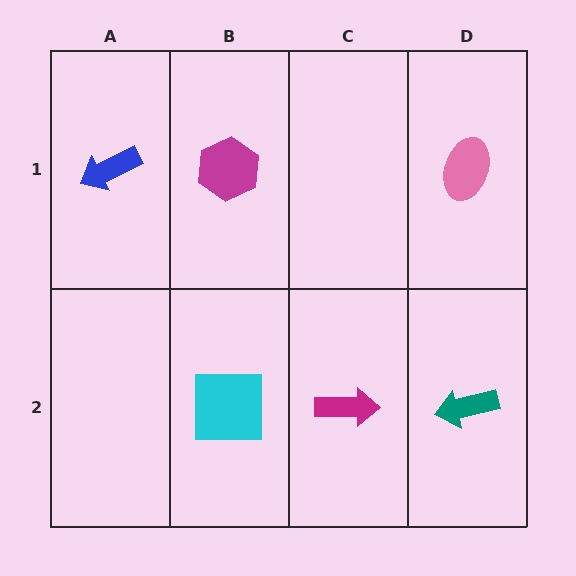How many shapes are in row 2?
3 shapes.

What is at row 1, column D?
A pink ellipse.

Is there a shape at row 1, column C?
No, that cell is empty.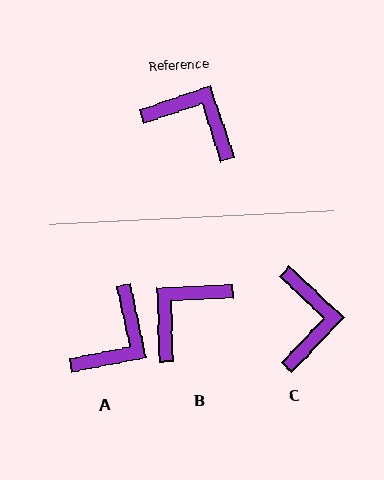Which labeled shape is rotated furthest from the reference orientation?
A, about 97 degrees away.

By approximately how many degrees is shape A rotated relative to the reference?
Approximately 97 degrees clockwise.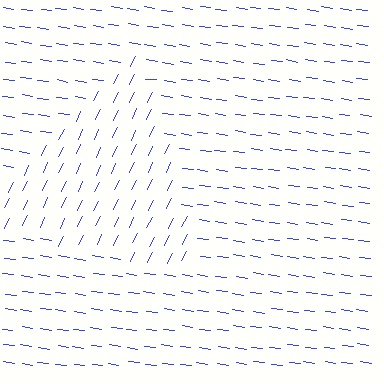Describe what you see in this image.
The image is filled with small blue line segments. A triangle region in the image has lines oriented differently from the surrounding lines, creating a visible texture boundary.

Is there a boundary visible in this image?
Yes, there is a texture boundary formed by a change in line orientation.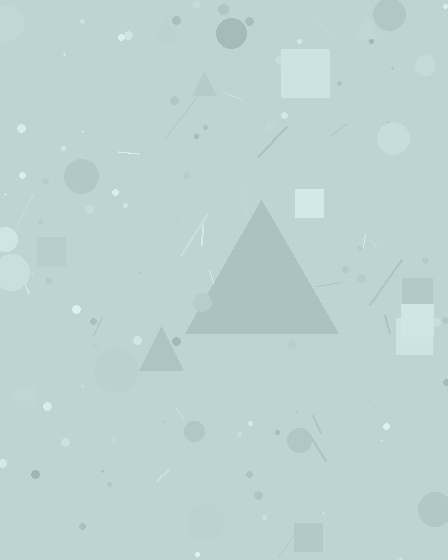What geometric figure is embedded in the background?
A triangle is embedded in the background.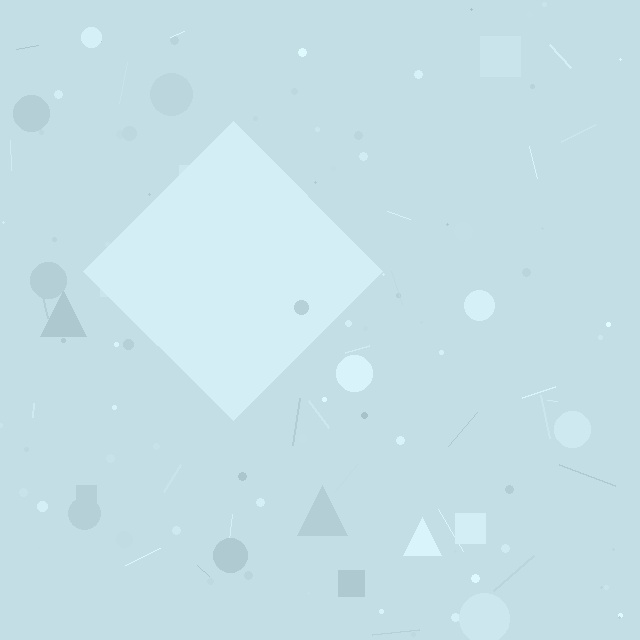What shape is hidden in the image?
A diamond is hidden in the image.